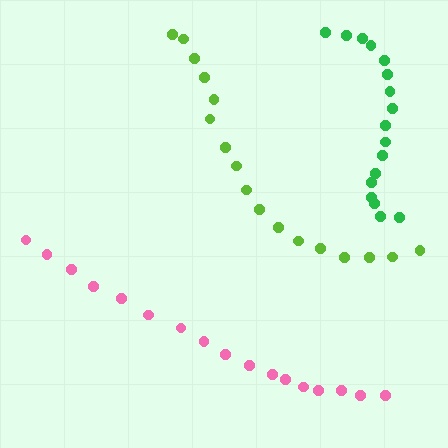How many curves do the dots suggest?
There are 3 distinct paths.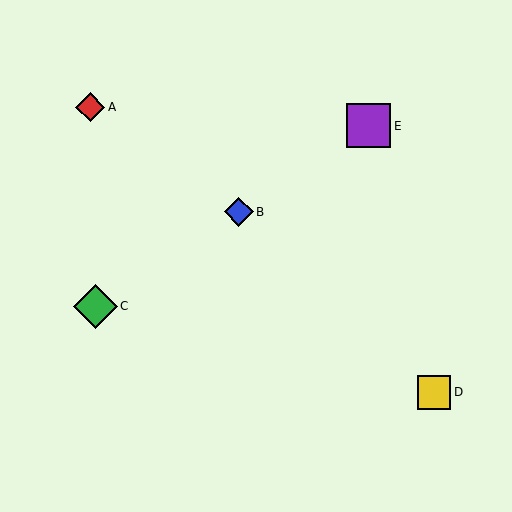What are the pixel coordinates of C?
Object C is at (96, 306).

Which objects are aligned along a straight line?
Objects B, C, E are aligned along a straight line.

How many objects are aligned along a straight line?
3 objects (B, C, E) are aligned along a straight line.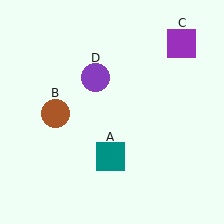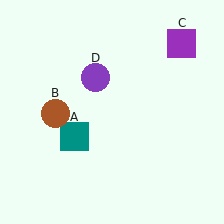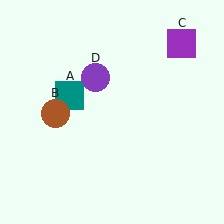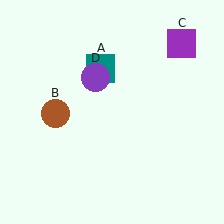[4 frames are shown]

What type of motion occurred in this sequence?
The teal square (object A) rotated clockwise around the center of the scene.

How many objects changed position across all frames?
1 object changed position: teal square (object A).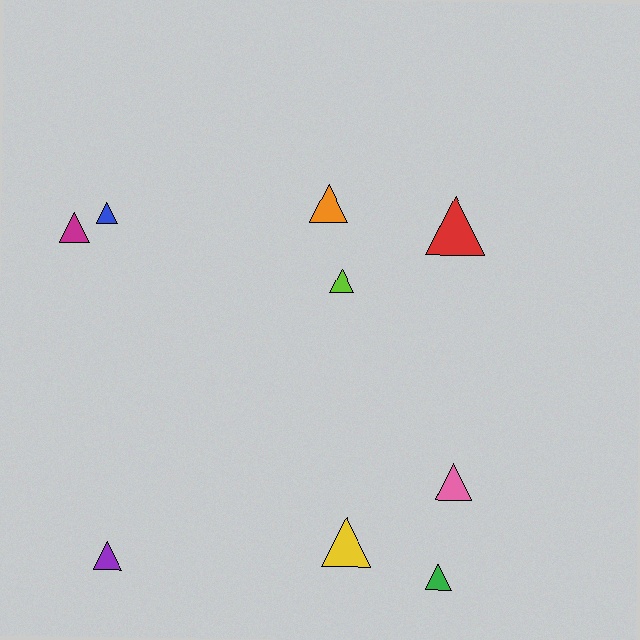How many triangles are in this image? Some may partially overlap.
There are 9 triangles.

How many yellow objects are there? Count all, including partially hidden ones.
There is 1 yellow object.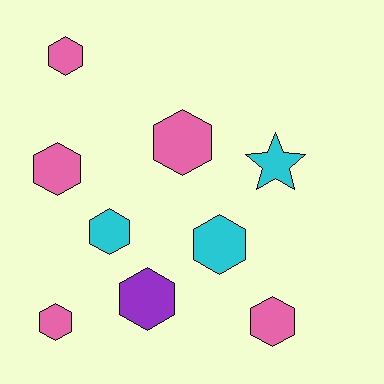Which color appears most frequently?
Pink, with 5 objects.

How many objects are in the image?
There are 9 objects.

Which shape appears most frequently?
Hexagon, with 8 objects.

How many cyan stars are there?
There is 1 cyan star.